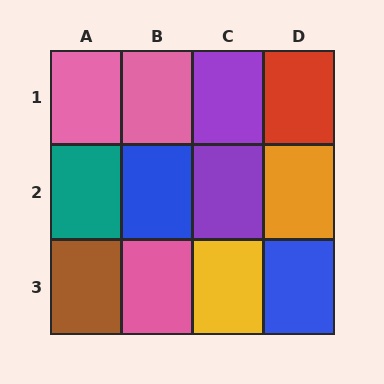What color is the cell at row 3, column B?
Pink.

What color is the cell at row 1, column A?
Pink.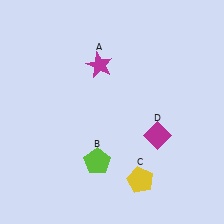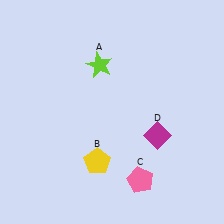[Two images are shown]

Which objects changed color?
A changed from magenta to lime. B changed from lime to yellow. C changed from yellow to pink.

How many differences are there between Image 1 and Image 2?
There are 3 differences between the two images.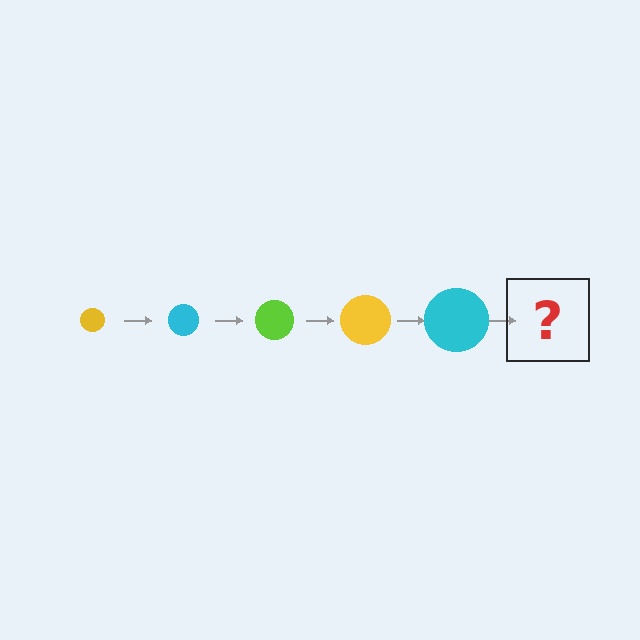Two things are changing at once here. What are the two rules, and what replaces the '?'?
The two rules are that the circle grows larger each step and the color cycles through yellow, cyan, and lime. The '?' should be a lime circle, larger than the previous one.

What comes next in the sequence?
The next element should be a lime circle, larger than the previous one.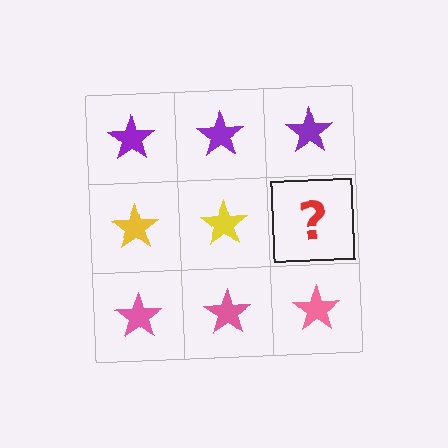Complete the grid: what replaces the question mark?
The question mark should be replaced with a yellow star.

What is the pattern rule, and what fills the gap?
The rule is that each row has a consistent color. The gap should be filled with a yellow star.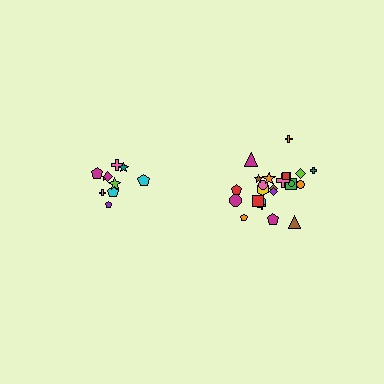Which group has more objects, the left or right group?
The right group.